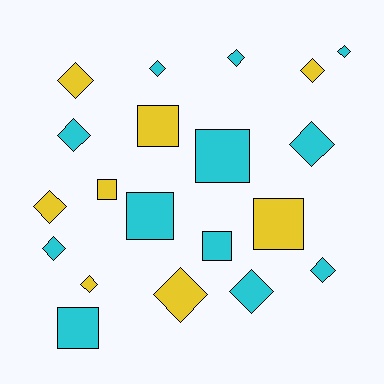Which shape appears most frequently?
Diamond, with 13 objects.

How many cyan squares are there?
There are 4 cyan squares.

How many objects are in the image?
There are 20 objects.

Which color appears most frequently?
Cyan, with 12 objects.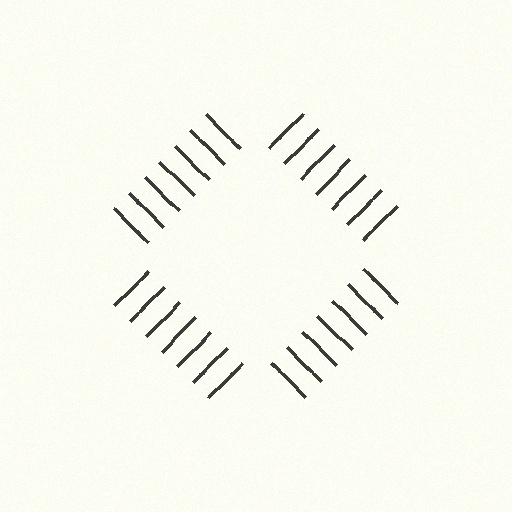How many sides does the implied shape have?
4 sides — the line-ends trace a square.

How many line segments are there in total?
28 — 7 along each of the 4 edges.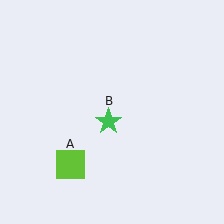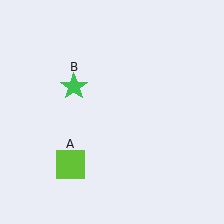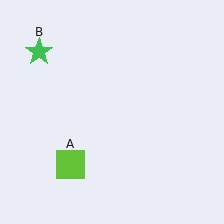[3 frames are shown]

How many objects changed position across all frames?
1 object changed position: green star (object B).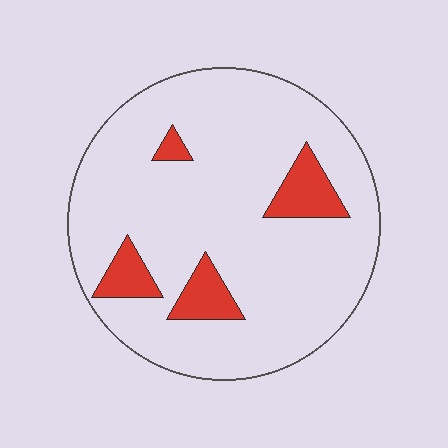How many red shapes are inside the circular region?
4.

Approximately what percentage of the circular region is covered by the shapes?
Approximately 10%.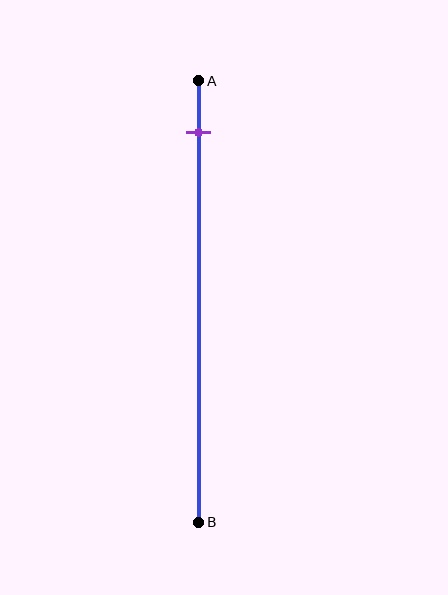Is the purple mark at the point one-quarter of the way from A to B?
No, the mark is at about 10% from A, not at the 25% one-quarter point.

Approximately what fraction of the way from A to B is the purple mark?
The purple mark is approximately 10% of the way from A to B.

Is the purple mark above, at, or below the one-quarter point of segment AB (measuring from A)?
The purple mark is above the one-quarter point of segment AB.